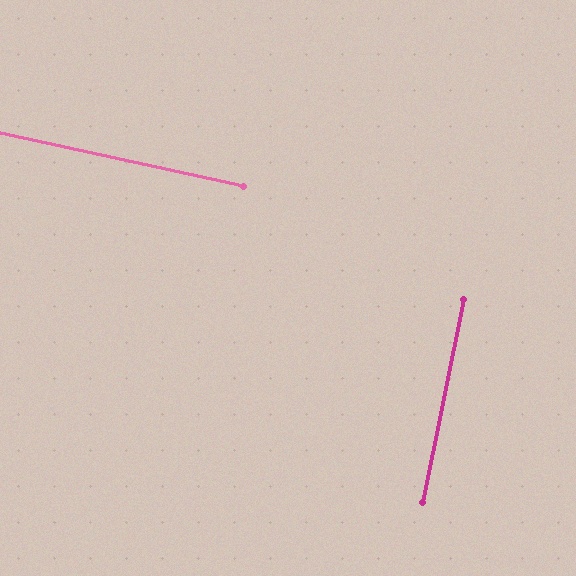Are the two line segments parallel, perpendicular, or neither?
Perpendicular — they meet at approximately 89°.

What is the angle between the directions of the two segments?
Approximately 89 degrees.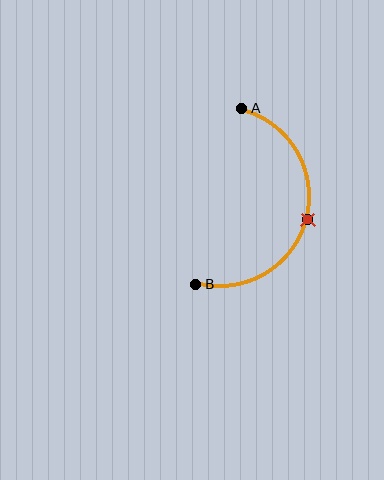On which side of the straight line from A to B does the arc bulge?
The arc bulges to the right of the straight line connecting A and B.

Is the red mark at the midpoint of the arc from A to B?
Yes. The red mark lies on the arc at equal arc-length from both A and B — it is the arc midpoint.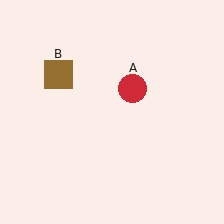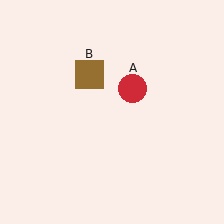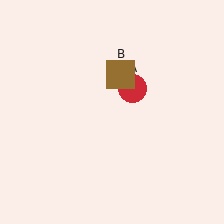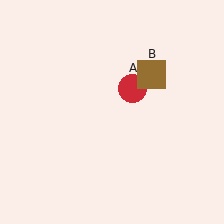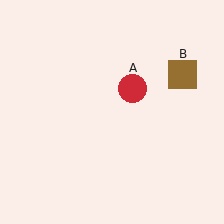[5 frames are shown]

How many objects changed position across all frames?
1 object changed position: brown square (object B).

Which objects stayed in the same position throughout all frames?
Red circle (object A) remained stationary.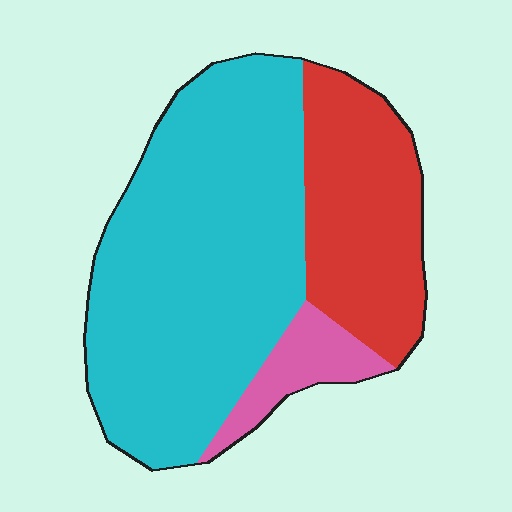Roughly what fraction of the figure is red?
Red takes up between a quarter and a half of the figure.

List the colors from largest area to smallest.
From largest to smallest: cyan, red, pink.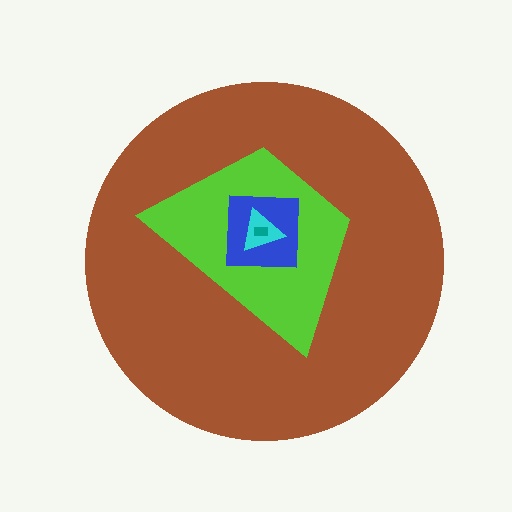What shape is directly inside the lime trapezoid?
The blue square.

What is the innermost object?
The teal rectangle.